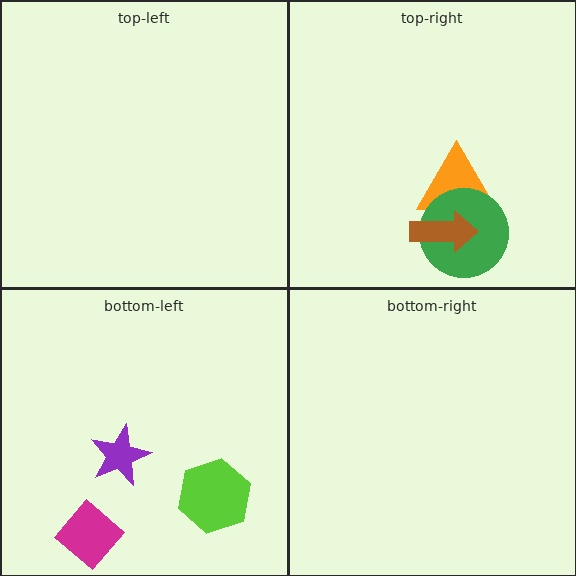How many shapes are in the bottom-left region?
3.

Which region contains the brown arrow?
The top-right region.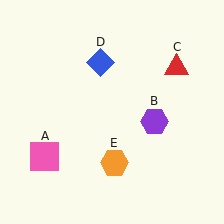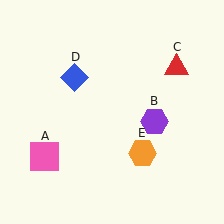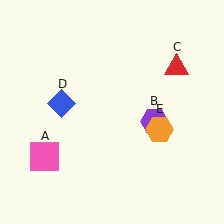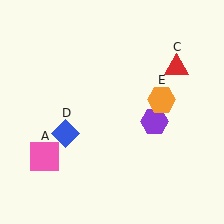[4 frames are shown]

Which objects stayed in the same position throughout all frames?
Pink square (object A) and purple hexagon (object B) and red triangle (object C) remained stationary.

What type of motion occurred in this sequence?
The blue diamond (object D), orange hexagon (object E) rotated counterclockwise around the center of the scene.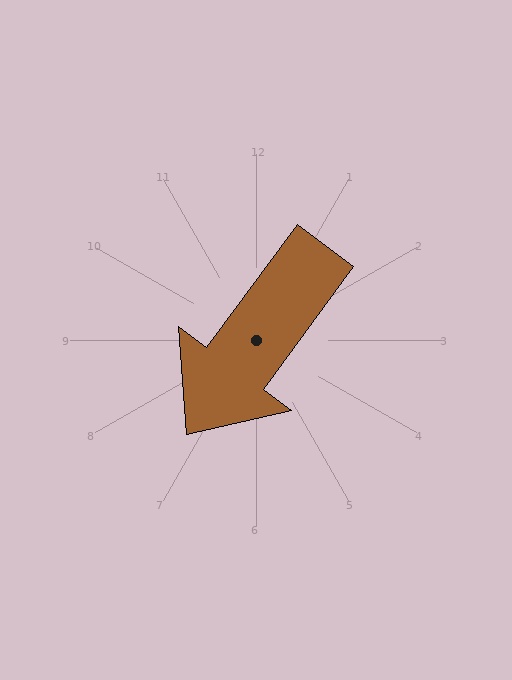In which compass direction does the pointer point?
Southwest.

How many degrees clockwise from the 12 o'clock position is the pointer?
Approximately 216 degrees.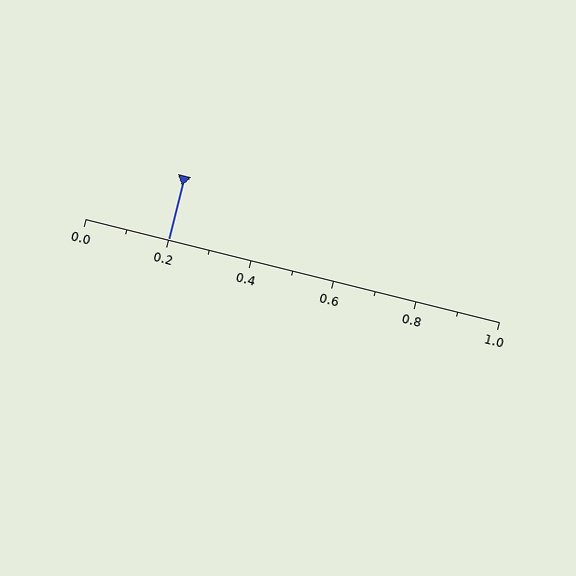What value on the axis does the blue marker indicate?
The marker indicates approximately 0.2.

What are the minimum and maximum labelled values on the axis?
The axis runs from 0.0 to 1.0.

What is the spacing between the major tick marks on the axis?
The major ticks are spaced 0.2 apart.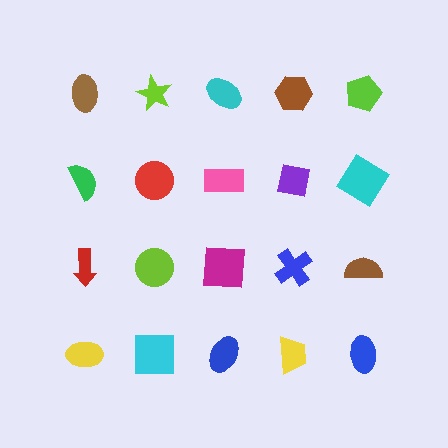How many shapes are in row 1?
5 shapes.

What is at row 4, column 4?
A yellow trapezoid.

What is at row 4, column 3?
A blue ellipse.